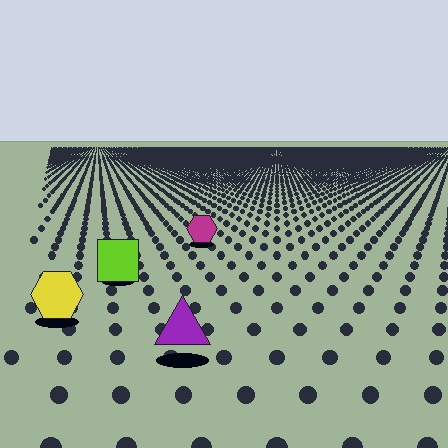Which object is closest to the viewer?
The purple triangle is closest. The texture marks near it are larger and more spread out.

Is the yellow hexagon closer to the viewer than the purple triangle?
No. The purple triangle is closer — you can tell from the texture gradient: the ground texture is coarser near it.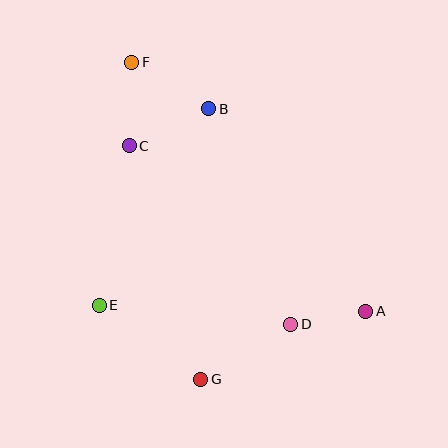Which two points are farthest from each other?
Points A and F are farthest from each other.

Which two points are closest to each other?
Points A and D are closest to each other.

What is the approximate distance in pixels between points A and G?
The distance between A and G is approximately 178 pixels.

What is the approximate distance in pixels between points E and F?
The distance between E and F is approximately 245 pixels.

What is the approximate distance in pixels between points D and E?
The distance between D and E is approximately 192 pixels.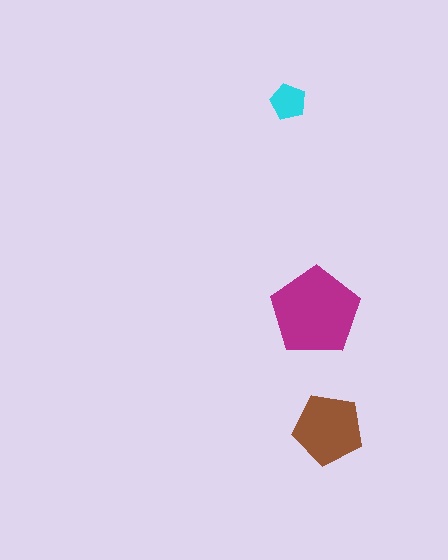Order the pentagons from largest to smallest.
the magenta one, the brown one, the cyan one.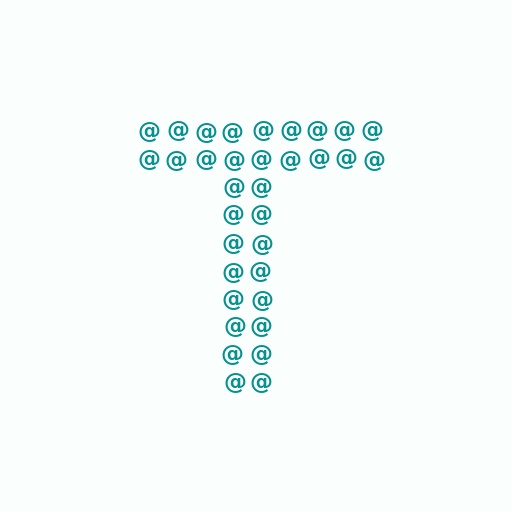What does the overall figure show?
The overall figure shows the letter T.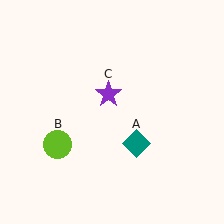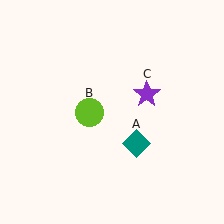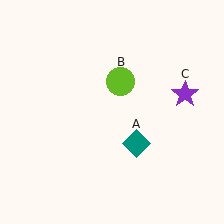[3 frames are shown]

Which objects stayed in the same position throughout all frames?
Teal diamond (object A) remained stationary.